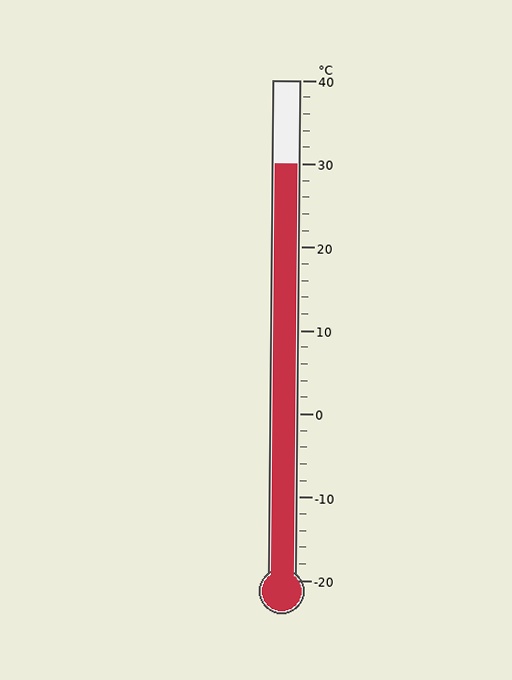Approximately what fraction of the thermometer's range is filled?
The thermometer is filled to approximately 85% of its range.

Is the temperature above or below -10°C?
The temperature is above -10°C.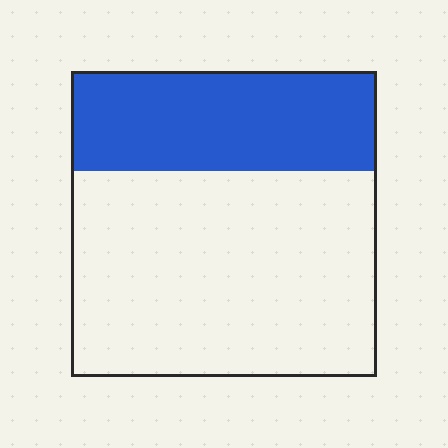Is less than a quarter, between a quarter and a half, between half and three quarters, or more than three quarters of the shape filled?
Between a quarter and a half.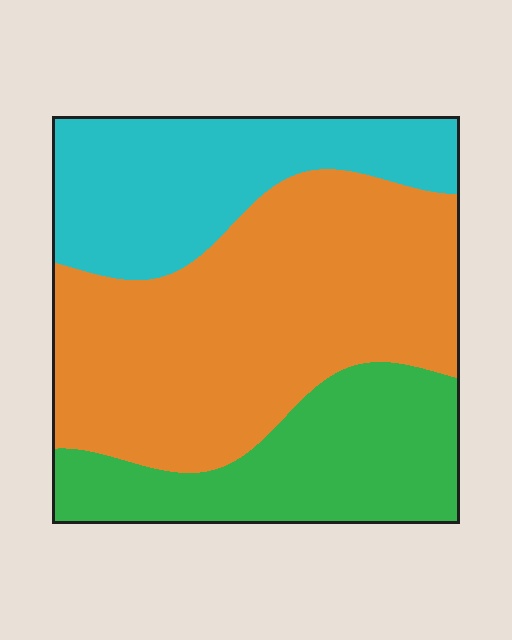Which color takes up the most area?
Orange, at roughly 50%.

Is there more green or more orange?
Orange.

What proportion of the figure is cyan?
Cyan takes up between a sixth and a third of the figure.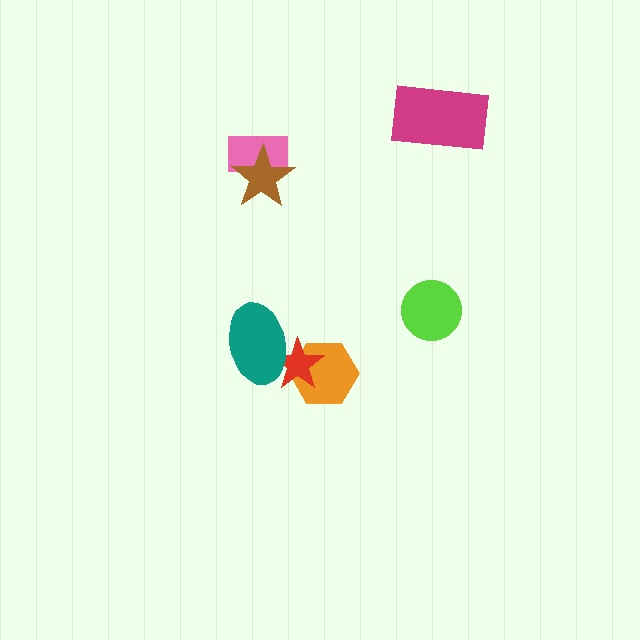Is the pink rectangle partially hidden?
Yes, it is partially covered by another shape.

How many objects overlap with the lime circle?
0 objects overlap with the lime circle.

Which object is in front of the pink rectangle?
The brown star is in front of the pink rectangle.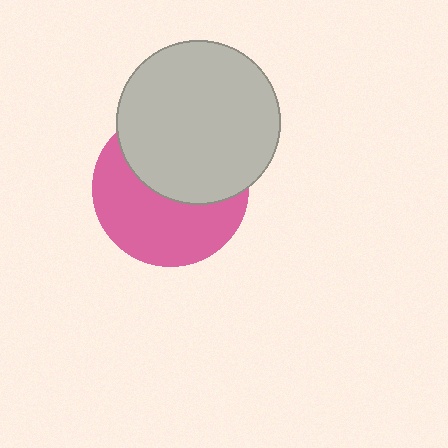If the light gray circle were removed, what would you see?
You would see the complete pink circle.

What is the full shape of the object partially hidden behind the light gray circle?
The partially hidden object is a pink circle.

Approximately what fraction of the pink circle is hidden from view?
Roughly 48% of the pink circle is hidden behind the light gray circle.